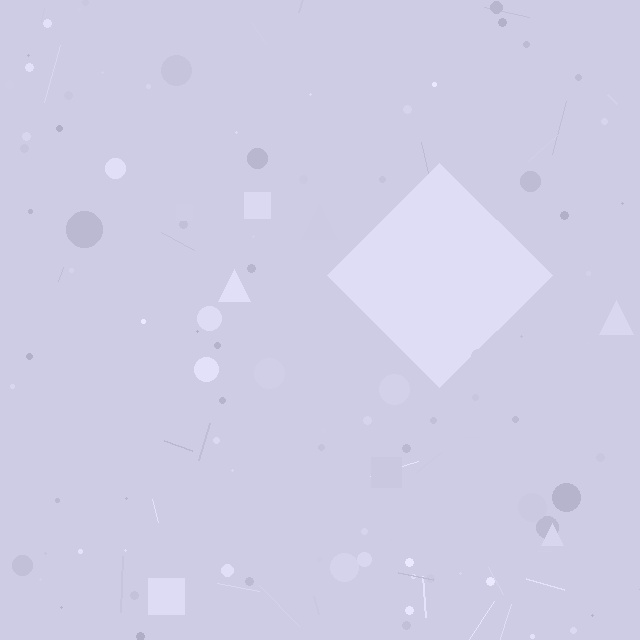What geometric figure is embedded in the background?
A diamond is embedded in the background.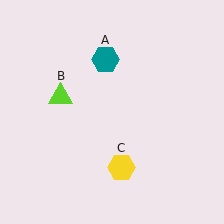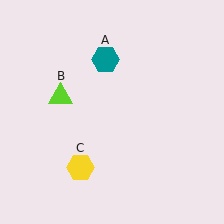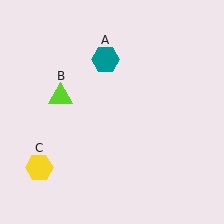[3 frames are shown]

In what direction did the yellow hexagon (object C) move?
The yellow hexagon (object C) moved left.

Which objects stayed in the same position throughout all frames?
Teal hexagon (object A) and lime triangle (object B) remained stationary.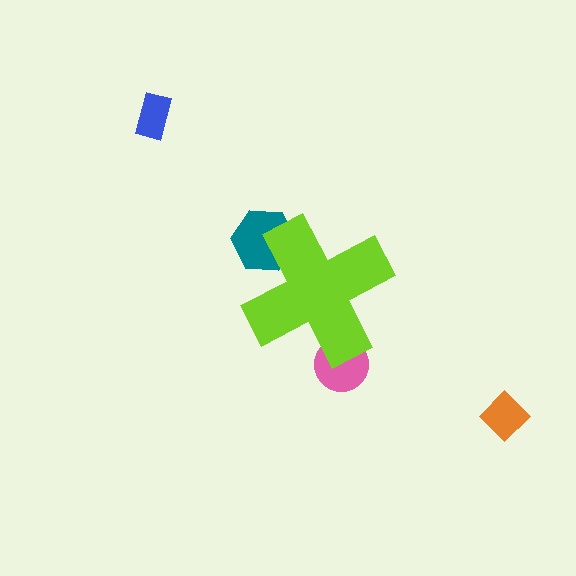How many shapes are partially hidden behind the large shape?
2 shapes are partially hidden.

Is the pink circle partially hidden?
Yes, the pink circle is partially hidden behind the lime cross.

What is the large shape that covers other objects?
A lime cross.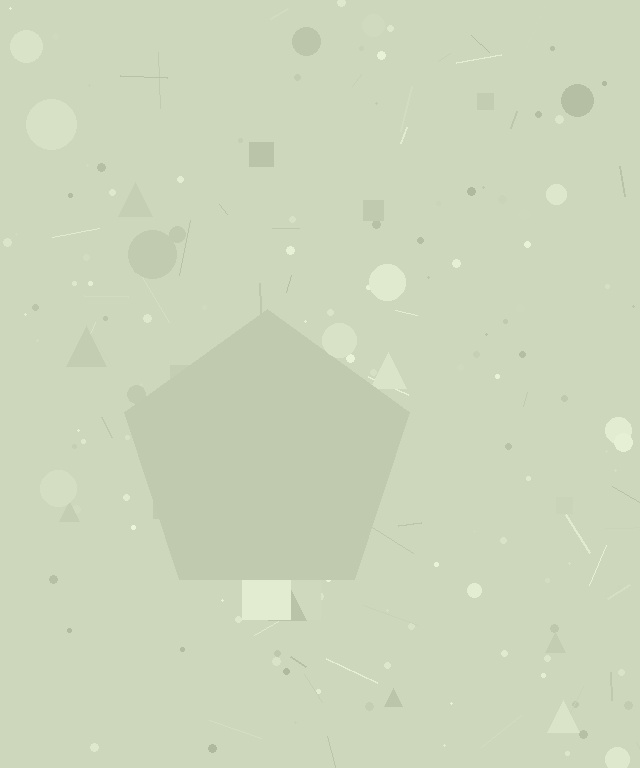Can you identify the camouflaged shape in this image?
The camouflaged shape is a pentagon.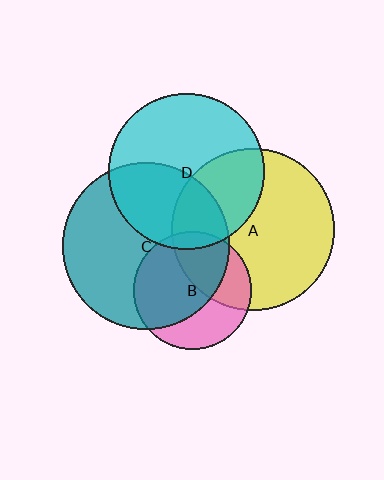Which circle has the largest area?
Circle C (teal).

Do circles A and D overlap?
Yes.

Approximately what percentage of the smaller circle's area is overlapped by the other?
Approximately 35%.